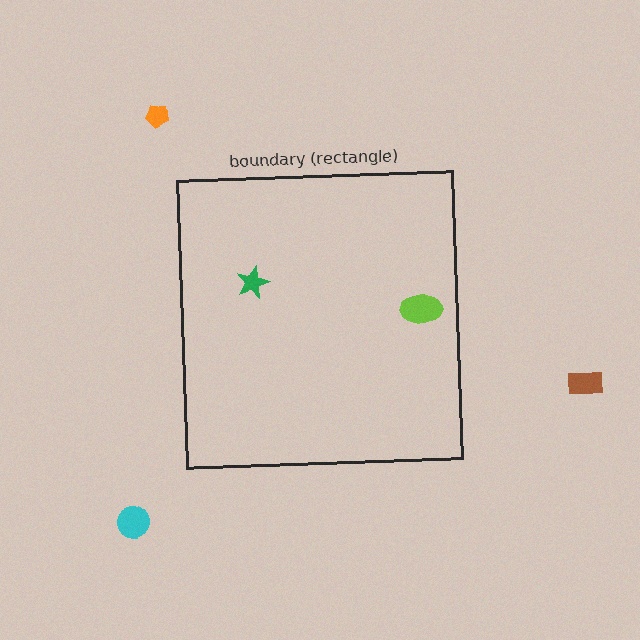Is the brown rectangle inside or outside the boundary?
Outside.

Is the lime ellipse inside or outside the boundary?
Inside.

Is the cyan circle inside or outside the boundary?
Outside.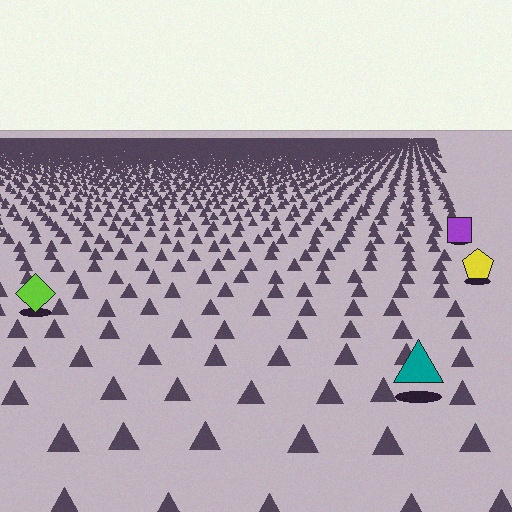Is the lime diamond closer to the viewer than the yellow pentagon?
Yes. The lime diamond is closer — you can tell from the texture gradient: the ground texture is coarser near it.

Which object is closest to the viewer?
The teal triangle is closest. The texture marks near it are larger and more spread out.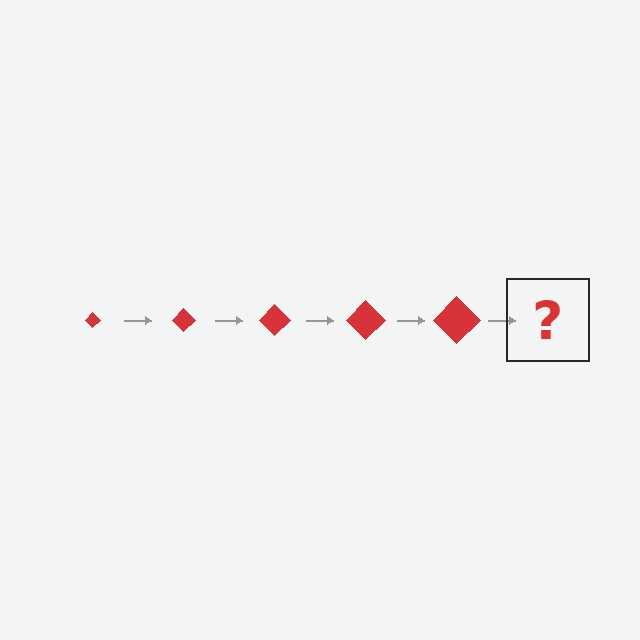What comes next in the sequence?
The next element should be a red diamond, larger than the previous one.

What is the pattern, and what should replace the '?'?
The pattern is that the diamond gets progressively larger each step. The '?' should be a red diamond, larger than the previous one.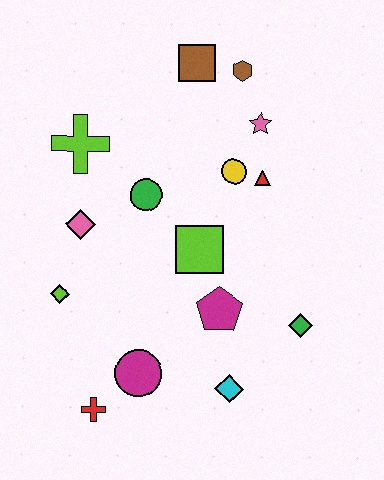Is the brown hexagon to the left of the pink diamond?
No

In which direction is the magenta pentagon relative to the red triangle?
The magenta pentagon is below the red triangle.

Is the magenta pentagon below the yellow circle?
Yes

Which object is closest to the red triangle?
The yellow circle is closest to the red triangle.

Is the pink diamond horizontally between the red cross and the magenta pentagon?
No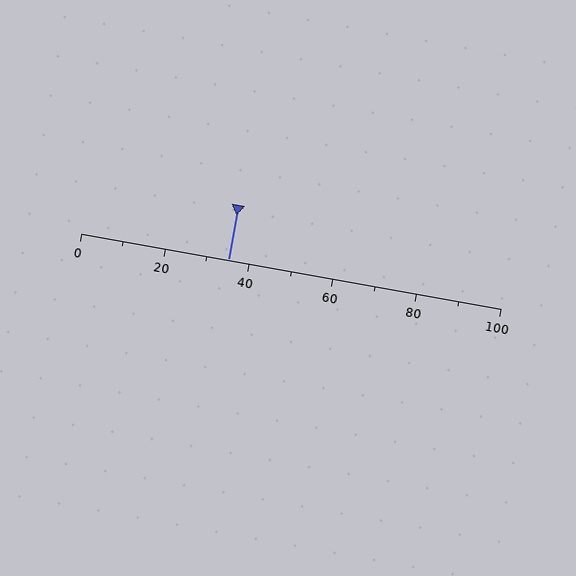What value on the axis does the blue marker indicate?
The marker indicates approximately 35.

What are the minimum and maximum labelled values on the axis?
The axis runs from 0 to 100.